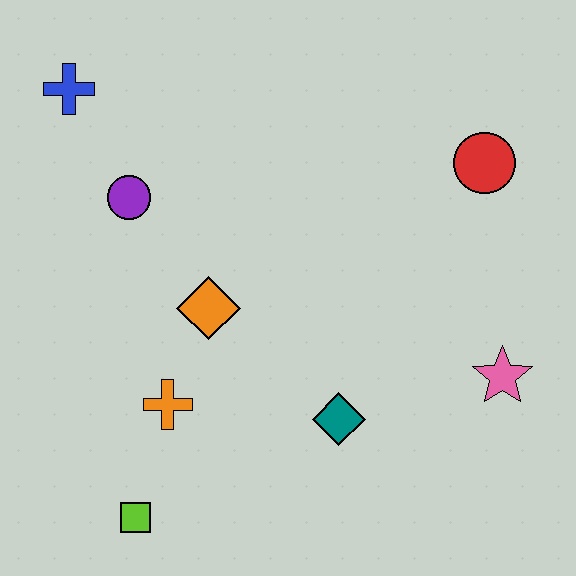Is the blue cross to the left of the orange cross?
Yes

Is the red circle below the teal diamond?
No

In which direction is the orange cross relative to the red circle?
The orange cross is to the left of the red circle.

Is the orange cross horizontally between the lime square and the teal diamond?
Yes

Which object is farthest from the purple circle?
The pink star is farthest from the purple circle.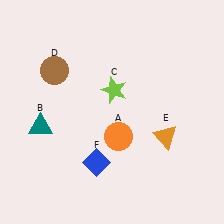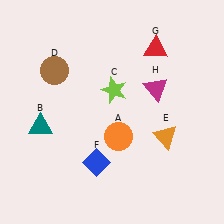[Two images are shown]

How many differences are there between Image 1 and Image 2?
There are 2 differences between the two images.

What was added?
A red triangle (G), a magenta triangle (H) were added in Image 2.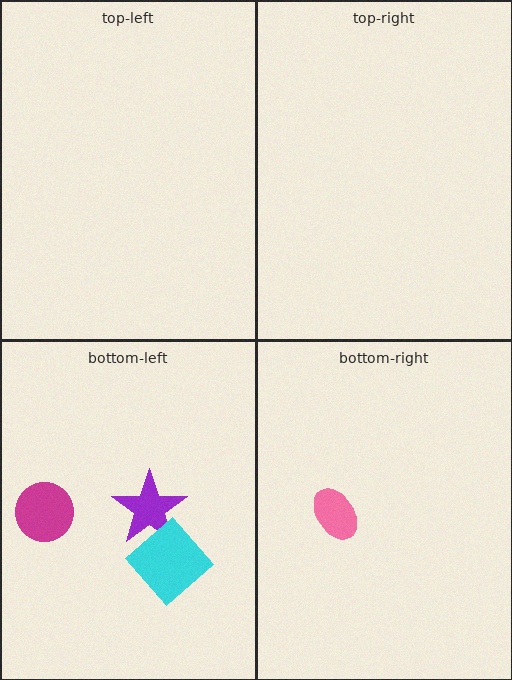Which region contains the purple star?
The bottom-left region.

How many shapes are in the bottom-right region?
1.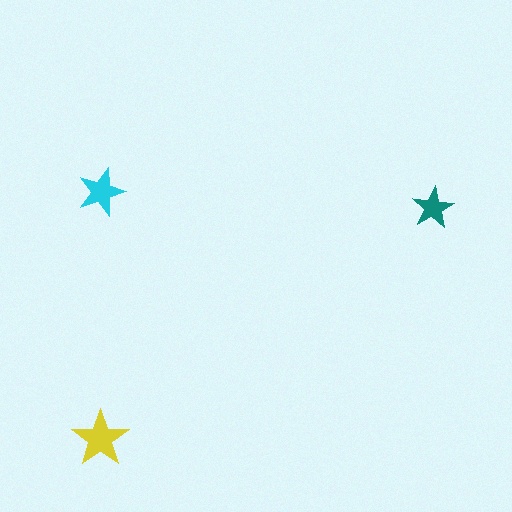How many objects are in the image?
There are 3 objects in the image.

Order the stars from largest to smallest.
the yellow one, the cyan one, the teal one.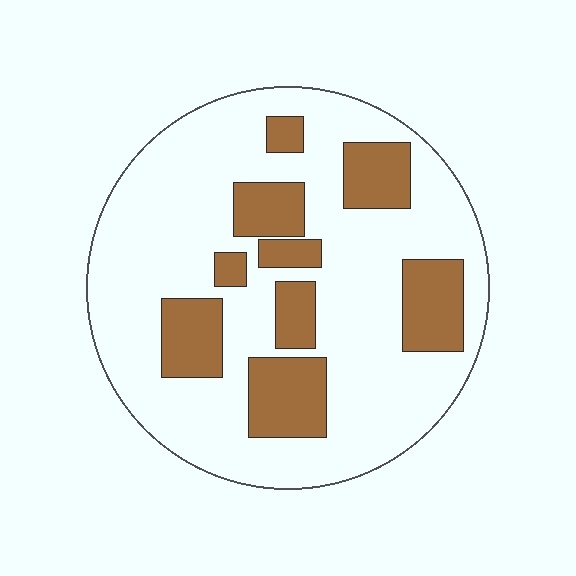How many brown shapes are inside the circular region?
9.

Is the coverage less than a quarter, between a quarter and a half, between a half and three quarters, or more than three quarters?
Between a quarter and a half.